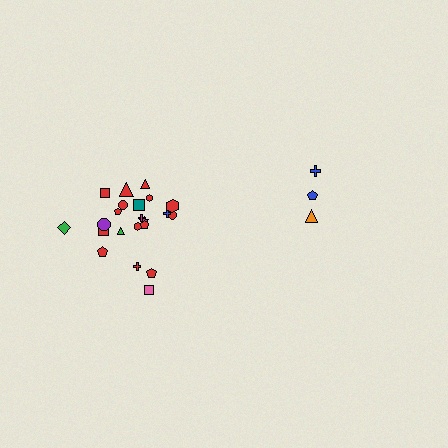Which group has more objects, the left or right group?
The left group.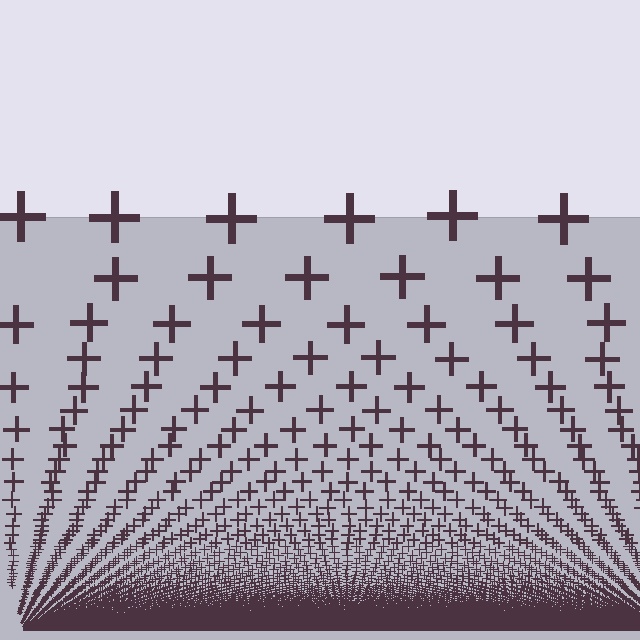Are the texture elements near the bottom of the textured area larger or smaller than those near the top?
Smaller. The gradient is inverted — elements near the bottom are smaller and denser.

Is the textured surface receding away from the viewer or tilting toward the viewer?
The surface appears to tilt toward the viewer. Texture elements get larger and sparser toward the top.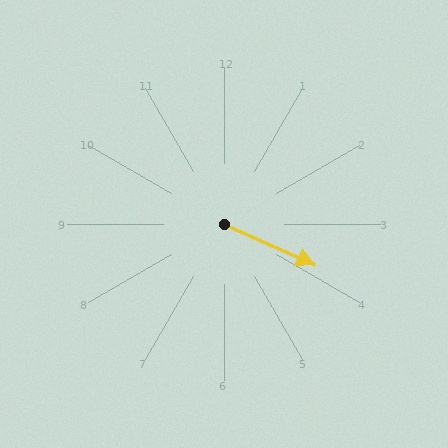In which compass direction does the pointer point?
Southeast.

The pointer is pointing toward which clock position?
Roughly 4 o'clock.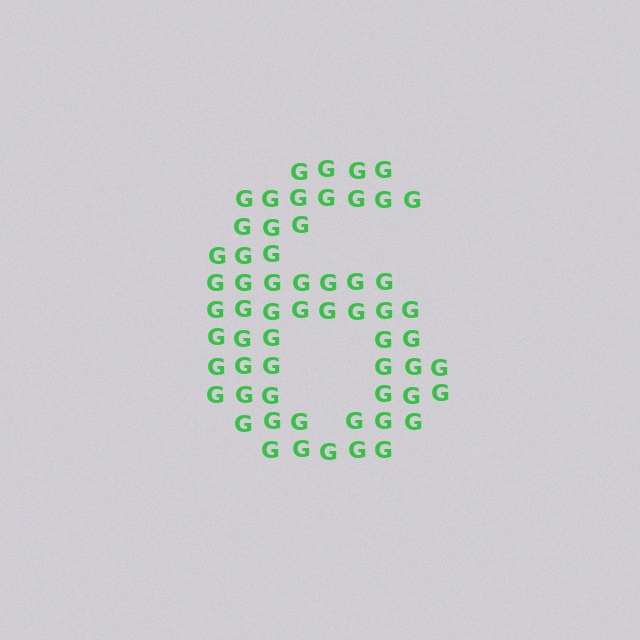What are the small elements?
The small elements are letter G's.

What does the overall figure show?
The overall figure shows the digit 6.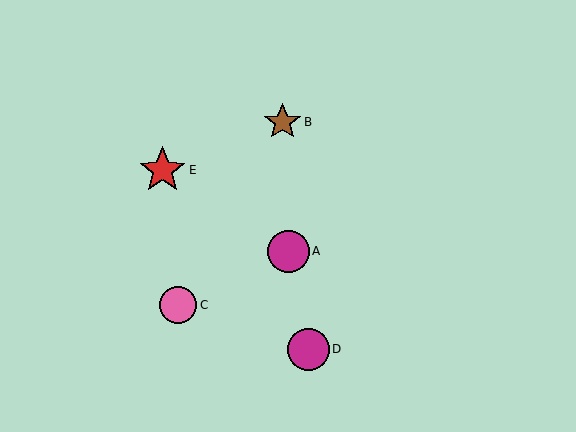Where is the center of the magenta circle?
The center of the magenta circle is at (288, 251).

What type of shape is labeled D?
Shape D is a magenta circle.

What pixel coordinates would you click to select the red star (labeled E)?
Click at (162, 170) to select the red star E.